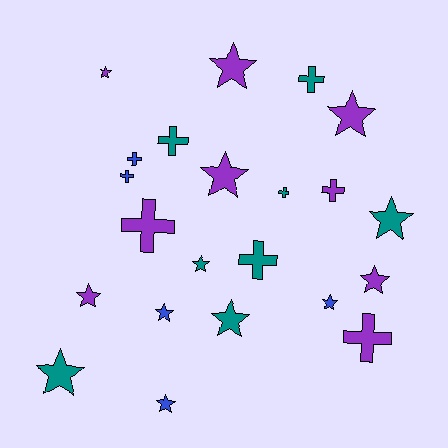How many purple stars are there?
There are 6 purple stars.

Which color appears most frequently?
Purple, with 9 objects.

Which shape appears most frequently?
Star, with 13 objects.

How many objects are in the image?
There are 22 objects.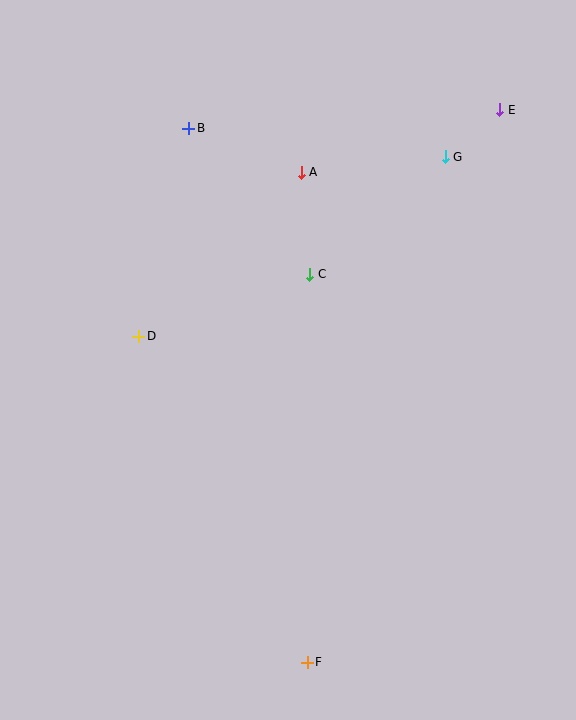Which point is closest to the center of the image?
Point C at (310, 274) is closest to the center.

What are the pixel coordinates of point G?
Point G is at (445, 157).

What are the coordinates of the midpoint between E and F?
The midpoint between E and F is at (403, 386).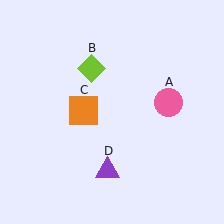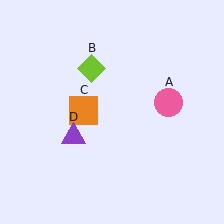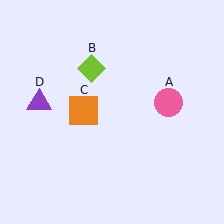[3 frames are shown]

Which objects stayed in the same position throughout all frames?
Pink circle (object A) and lime diamond (object B) and orange square (object C) remained stationary.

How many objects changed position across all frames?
1 object changed position: purple triangle (object D).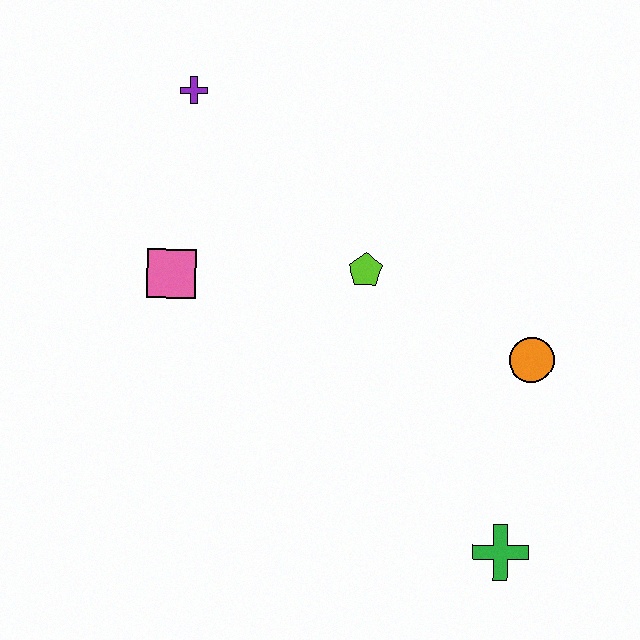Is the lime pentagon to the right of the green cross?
No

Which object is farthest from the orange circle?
The purple cross is farthest from the orange circle.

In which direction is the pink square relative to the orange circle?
The pink square is to the left of the orange circle.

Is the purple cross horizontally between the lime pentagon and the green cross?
No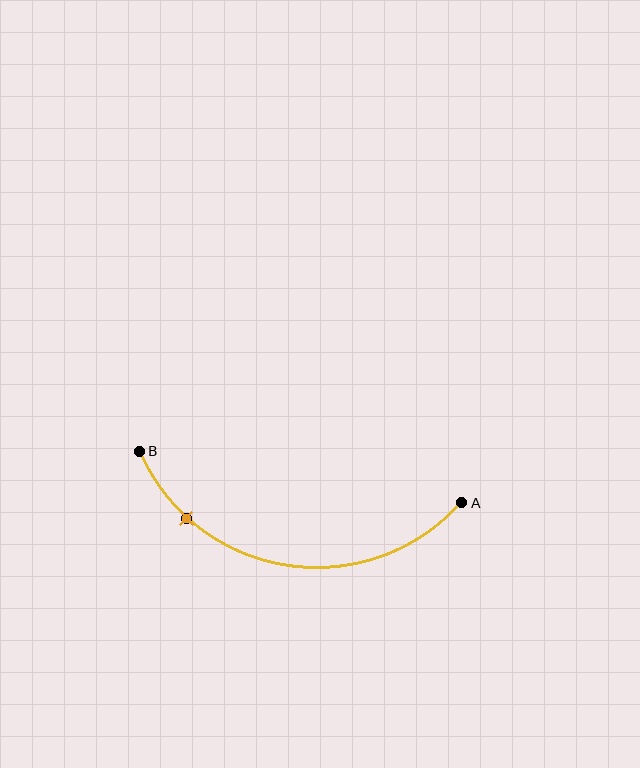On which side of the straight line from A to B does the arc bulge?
The arc bulges below the straight line connecting A and B.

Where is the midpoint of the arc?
The arc midpoint is the point on the curve farthest from the straight line joining A and B. It sits below that line.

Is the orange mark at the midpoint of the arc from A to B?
No. The orange mark lies on the arc but is closer to endpoint B. The arc midpoint would be at the point on the curve equidistant along the arc from both A and B.